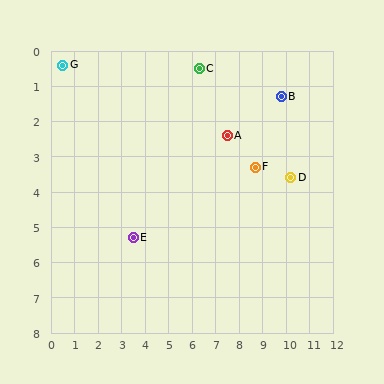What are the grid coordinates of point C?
Point C is at approximately (6.3, 0.5).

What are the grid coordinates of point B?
Point B is at approximately (9.8, 1.3).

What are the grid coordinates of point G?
Point G is at approximately (0.5, 0.4).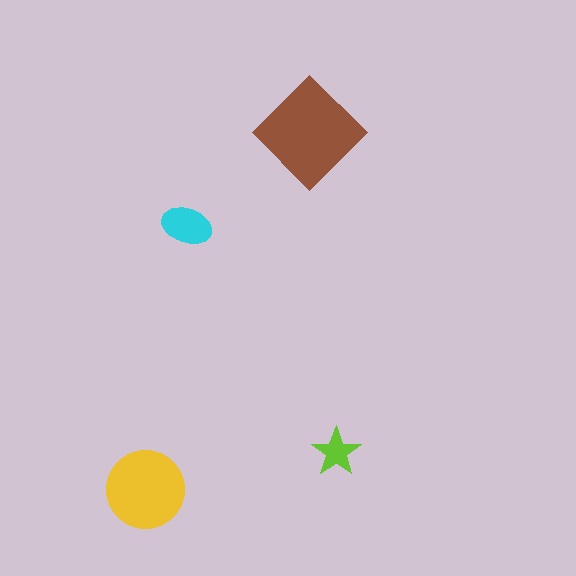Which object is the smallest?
The lime star.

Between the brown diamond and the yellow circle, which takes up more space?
The brown diamond.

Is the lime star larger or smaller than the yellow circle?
Smaller.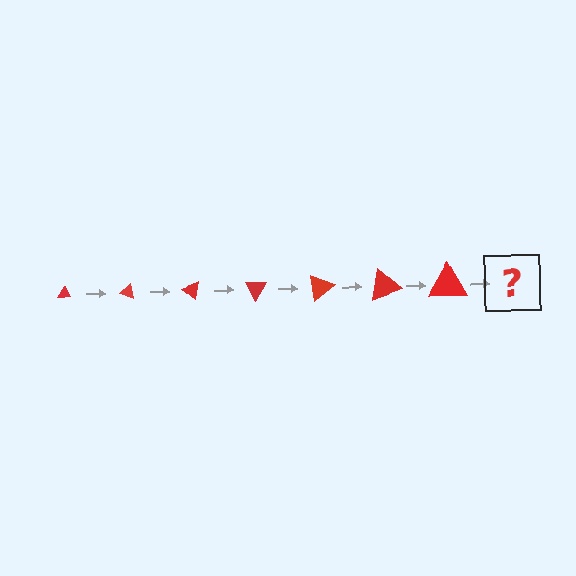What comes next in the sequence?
The next element should be a triangle, larger than the previous one and rotated 140 degrees from the start.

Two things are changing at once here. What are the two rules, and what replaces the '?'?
The two rules are that the triangle grows larger each step and it rotates 20 degrees each step. The '?' should be a triangle, larger than the previous one and rotated 140 degrees from the start.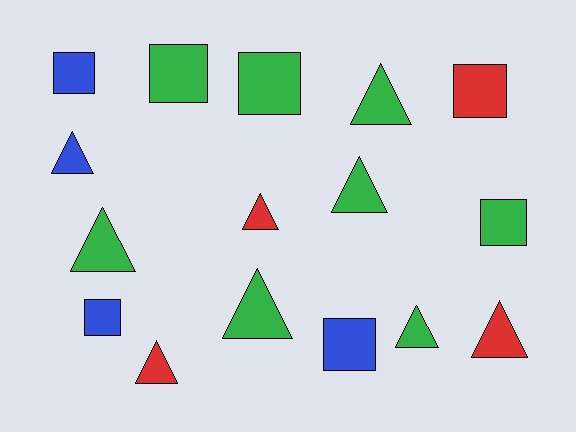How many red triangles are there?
There are 3 red triangles.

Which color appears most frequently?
Green, with 8 objects.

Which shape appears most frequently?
Triangle, with 9 objects.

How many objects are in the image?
There are 16 objects.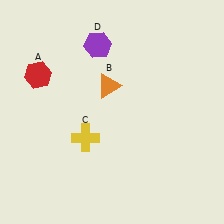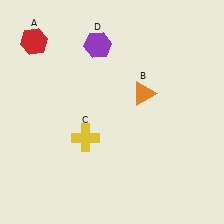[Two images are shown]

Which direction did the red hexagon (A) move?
The red hexagon (A) moved up.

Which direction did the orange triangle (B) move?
The orange triangle (B) moved right.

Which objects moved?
The objects that moved are: the red hexagon (A), the orange triangle (B).